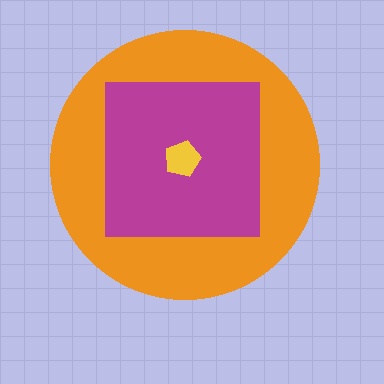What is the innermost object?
The yellow pentagon.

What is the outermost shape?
The orange circle.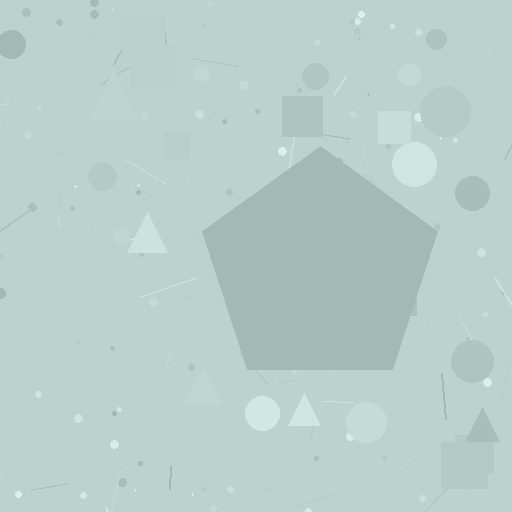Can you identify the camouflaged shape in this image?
The camouflaged shape is a pentagon.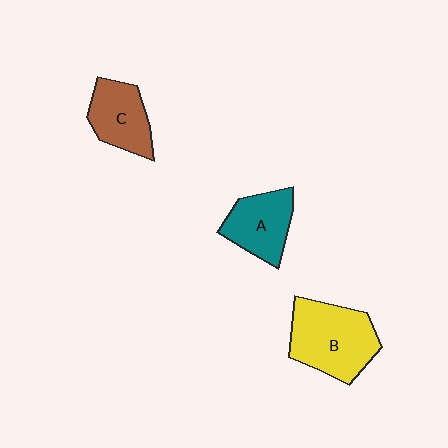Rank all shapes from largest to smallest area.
From largest to smallest: B (yellow), A (teal), C (brown).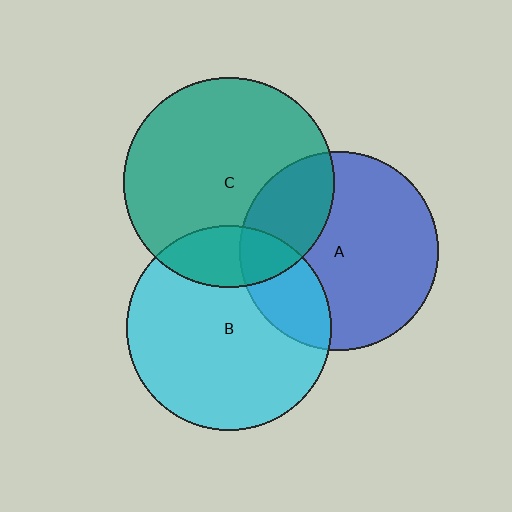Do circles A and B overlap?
Yes.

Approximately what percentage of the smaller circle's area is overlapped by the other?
Approximately 25%.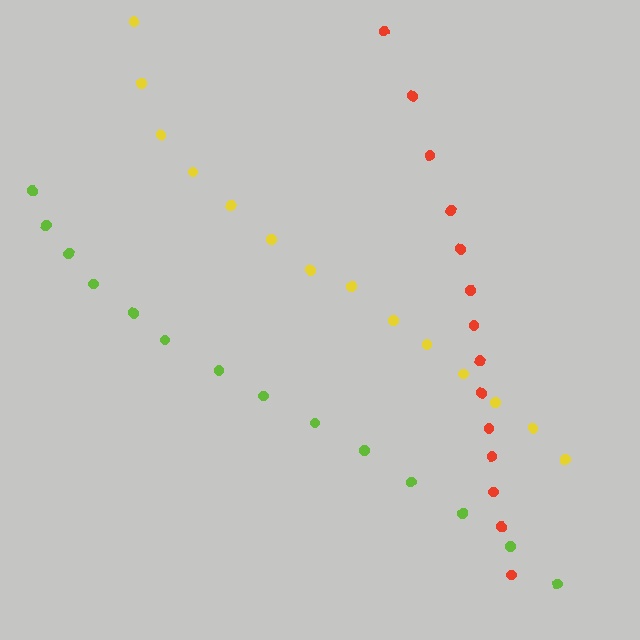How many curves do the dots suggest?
There are 3 distinct paths.